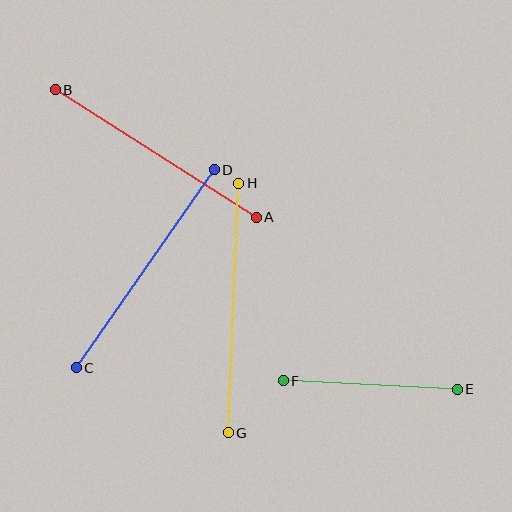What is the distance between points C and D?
The distance is approximately 241 pixels.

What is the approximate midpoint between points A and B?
The midpoint is at approximately (156, 153) pixels.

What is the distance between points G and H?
The distance is approximately 250 pixels.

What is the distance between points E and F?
The distance is approximately 174 pixels.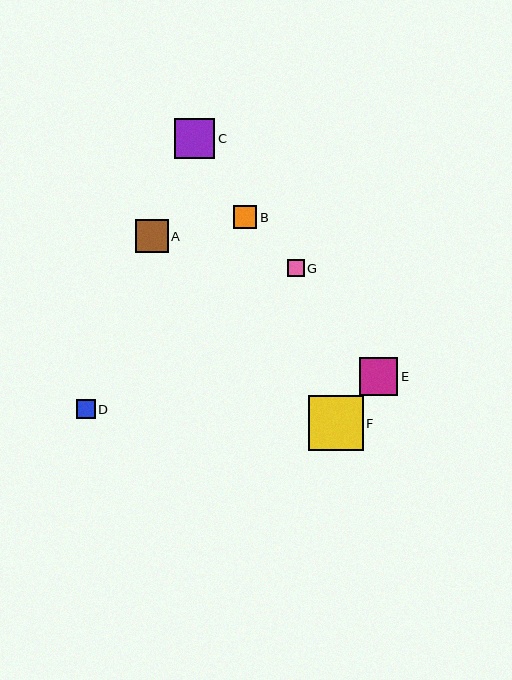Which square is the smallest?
Square G is the smallest with a size of approximately 17 pixels.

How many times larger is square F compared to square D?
Square F is approximately 2.9 times the size of square D.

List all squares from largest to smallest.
From largest to smallest: F, C, E, A, B, D, G.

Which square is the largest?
Square F is the largest with a size of approximately 55 pixels.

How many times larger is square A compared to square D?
Square A is approximately 1.8 times the size of square D.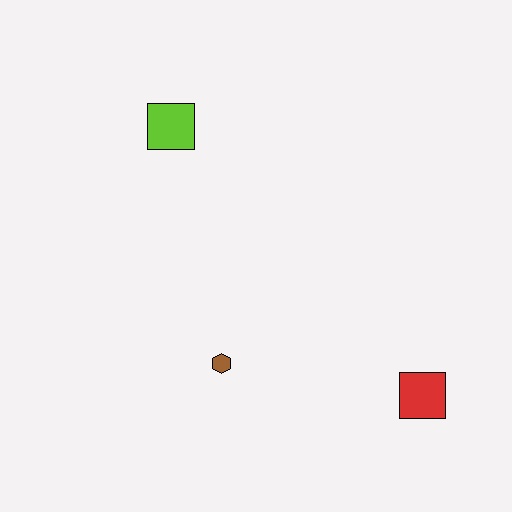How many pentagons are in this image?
There are no pentagons.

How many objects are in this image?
There are 3 objects.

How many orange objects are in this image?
There are no orange objects.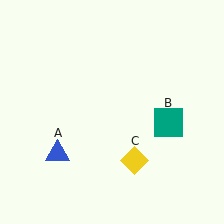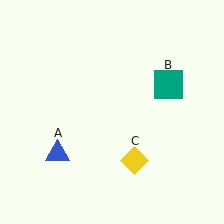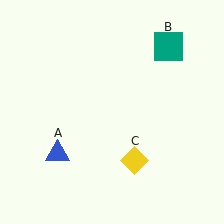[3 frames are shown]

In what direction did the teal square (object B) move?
The teal square (object B) moved up.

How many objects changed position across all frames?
1 object changed position: teal square (object B).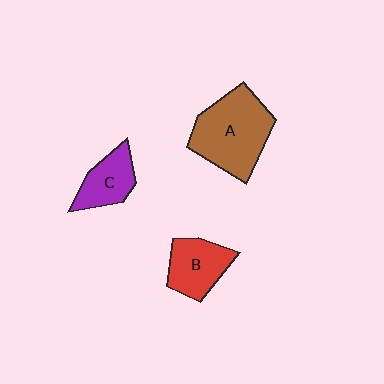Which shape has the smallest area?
Shape C (purple).